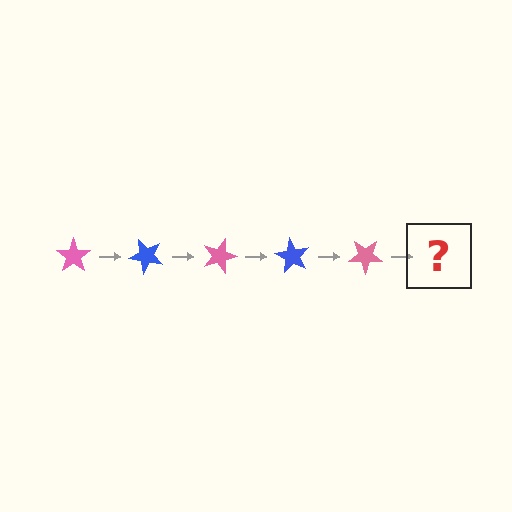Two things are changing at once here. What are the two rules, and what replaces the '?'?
The two rules are that it rotates 45 degrees each step and the color cycles through pink and blue. The '?' should be a blue star, rotated 225 degrees from the start.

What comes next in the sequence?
The next element should be a blue star, rotated 225 degrees from the start.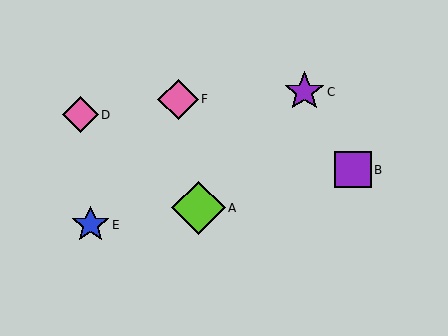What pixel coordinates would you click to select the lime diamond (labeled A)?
Click at (199, 208) to select the lime diamond A.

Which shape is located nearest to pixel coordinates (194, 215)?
The lime diamond (labeled A) at (199, 208) is nearest to that location.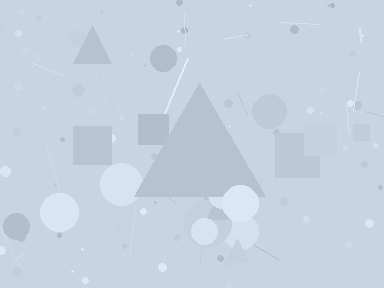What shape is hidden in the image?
A triangle is hidden in the image.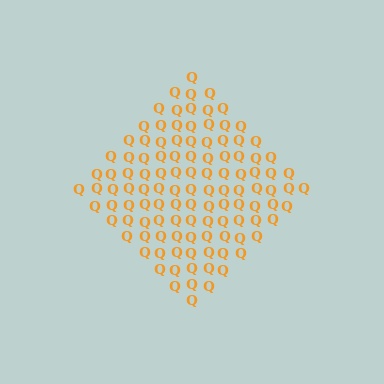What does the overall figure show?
The overall figure shows a diamond.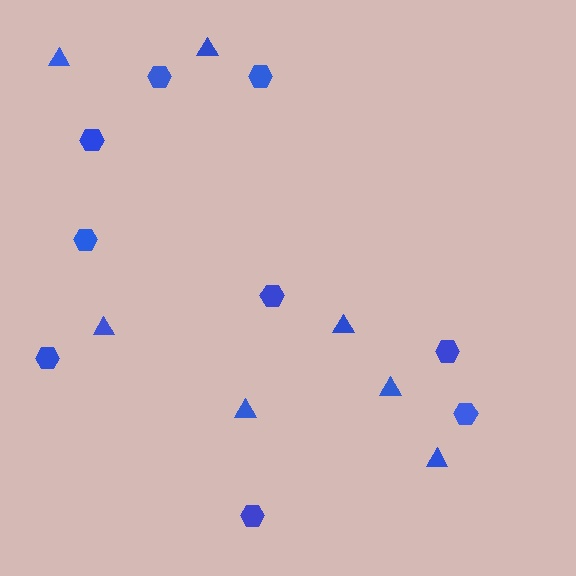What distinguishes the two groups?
There are 2 groups: one group of hexagons (9) and one group of triangles (7).